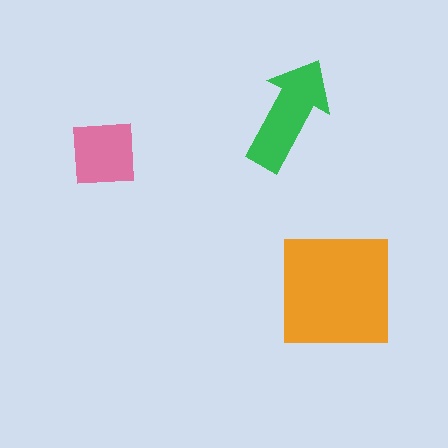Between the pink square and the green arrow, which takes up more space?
The green arrow.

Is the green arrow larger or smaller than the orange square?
Smaller.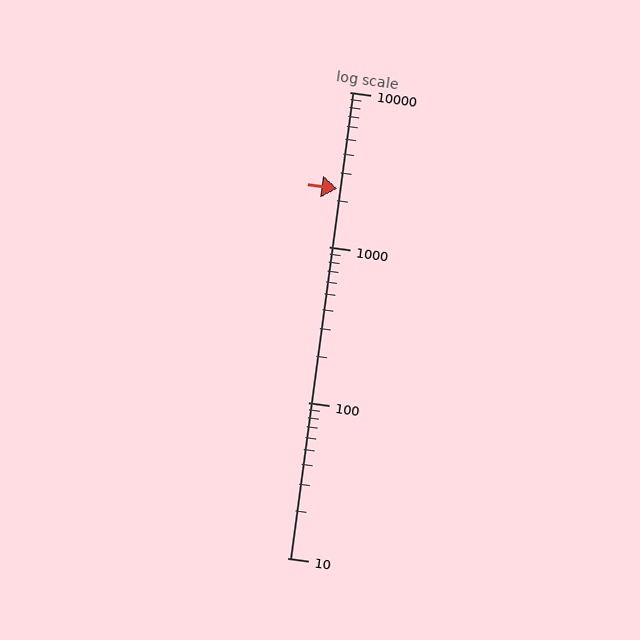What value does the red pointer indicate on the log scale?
The pointer indicates approximately 2400.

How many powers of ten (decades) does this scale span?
The scale spans 3 decades, from 10 to 10000.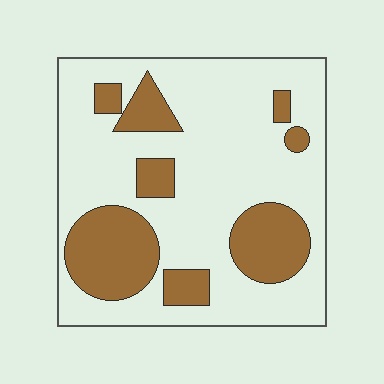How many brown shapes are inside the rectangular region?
8.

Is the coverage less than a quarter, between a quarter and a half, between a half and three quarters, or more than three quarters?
Between a quarter and a half.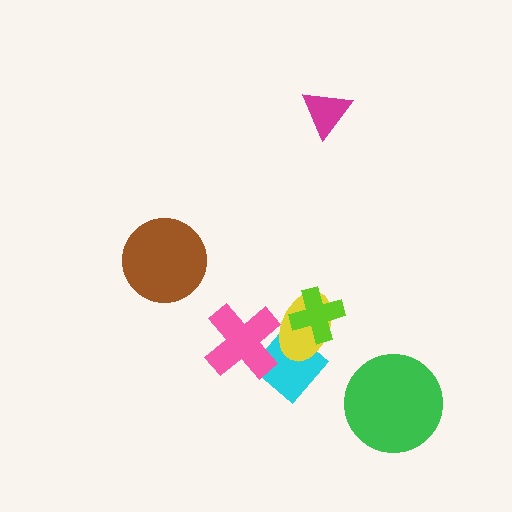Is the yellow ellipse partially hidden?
Yes, it is partially covered by another shape.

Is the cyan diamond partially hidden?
Yes, it is partially covered by another shape.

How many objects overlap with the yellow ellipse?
3 objects overlap with the yellow ellipse.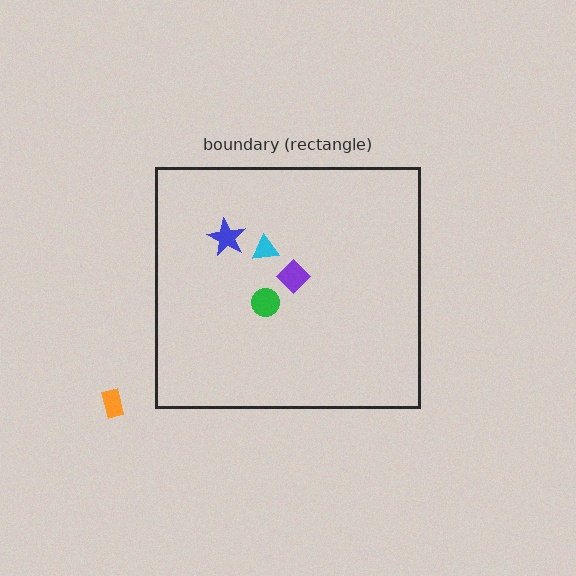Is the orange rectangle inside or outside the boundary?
Outside.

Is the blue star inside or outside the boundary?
Inside.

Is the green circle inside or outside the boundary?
Inside.